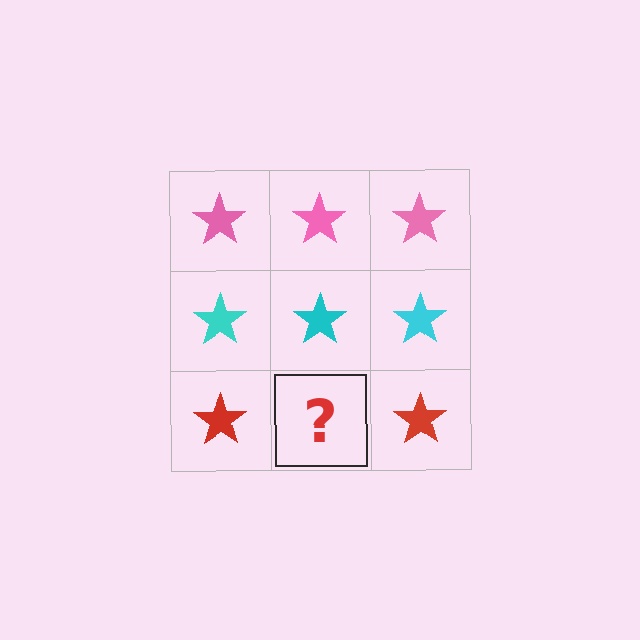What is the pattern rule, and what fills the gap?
The rule is that each row has a consistent color. The gap should be filled with a red star.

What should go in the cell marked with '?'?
The missing cell should contain a red star.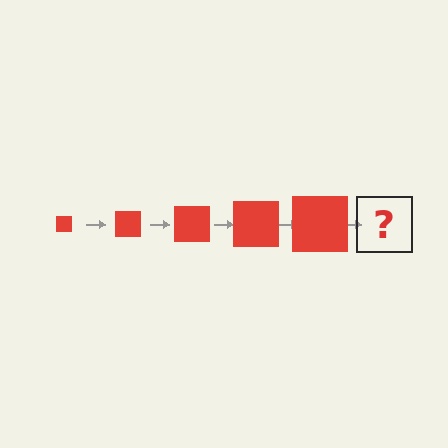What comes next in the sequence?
The next element should be a red square, larger than the previous one.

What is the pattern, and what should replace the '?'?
The pattern is that the square gets progressively larger each step. The '?' should be a red square, larger than the previous one.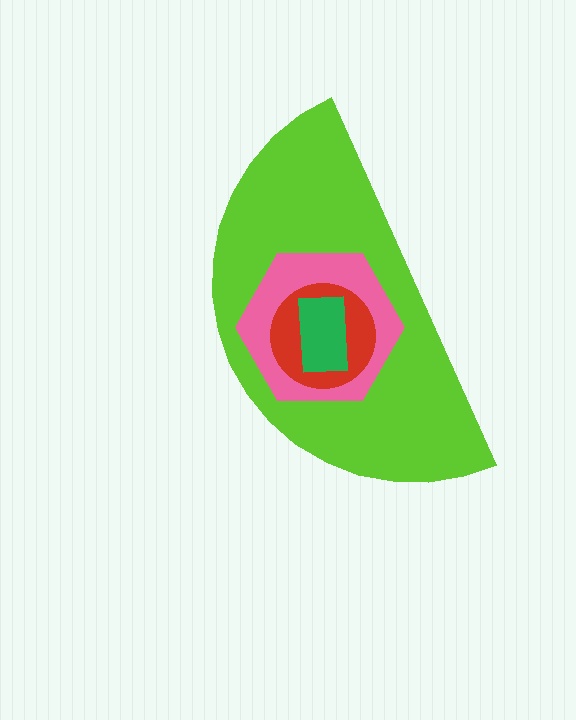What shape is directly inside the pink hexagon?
The red circle.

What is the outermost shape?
The lime semicircle.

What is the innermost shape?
The green rectangle.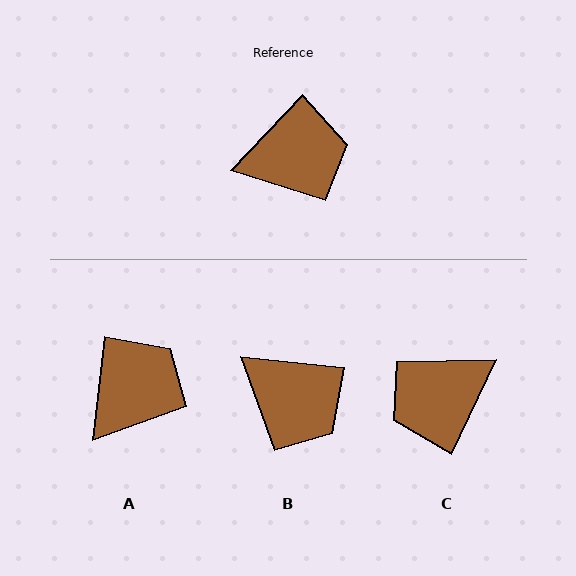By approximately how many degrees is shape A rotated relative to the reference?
Approximately 37 degrees counter-clockwise.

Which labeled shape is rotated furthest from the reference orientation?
C, about 162 degrees away.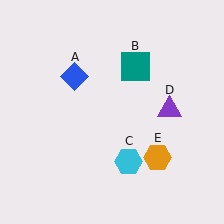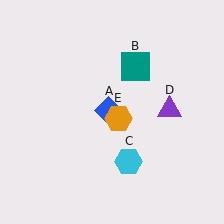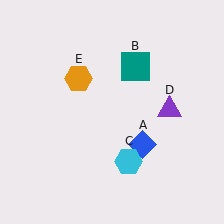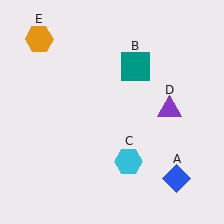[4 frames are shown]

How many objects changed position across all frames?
2 objects changed position: blue diamond (object A), orange hexagon (object E).